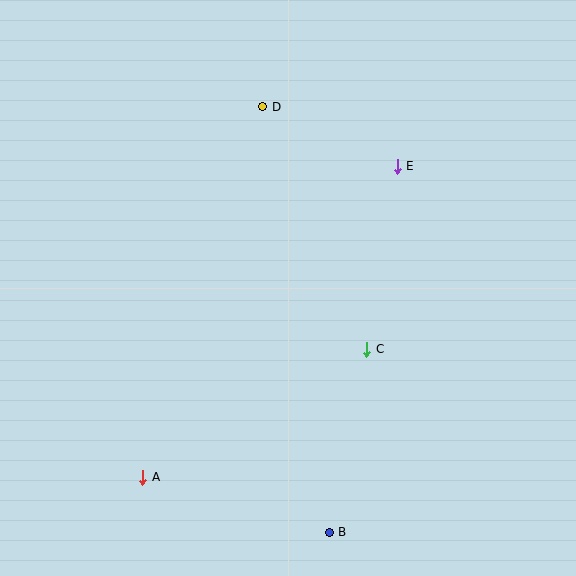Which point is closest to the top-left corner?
Point D is closest to the top-left corner.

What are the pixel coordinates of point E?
Point E is at (397, 166).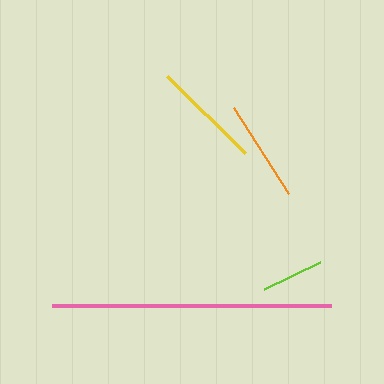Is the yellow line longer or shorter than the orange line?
The yellow line is longer than the orange line.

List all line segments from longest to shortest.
From longest to shortest: pink, yellow, orange, lime.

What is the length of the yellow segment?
The yellow segment is approximately 109 pixels long.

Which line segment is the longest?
The pink line is the longest at approximately 279 pixels.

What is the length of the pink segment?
The pink segment is approximately 279 pixels long.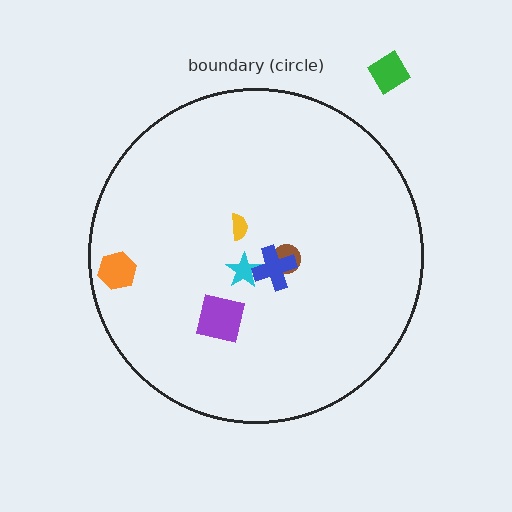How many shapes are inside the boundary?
6 inside, 1 outside.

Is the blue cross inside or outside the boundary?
Inside.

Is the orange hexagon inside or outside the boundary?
Inside.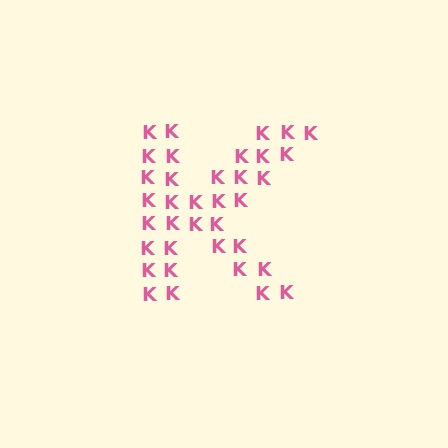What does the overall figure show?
The overall figure shows the letter K.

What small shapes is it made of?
It is made of small letter K's.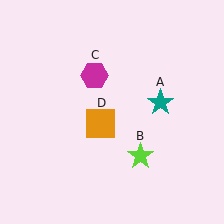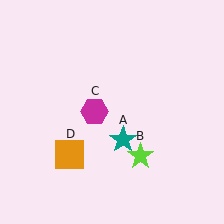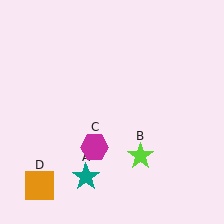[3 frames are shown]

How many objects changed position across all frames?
3 objects changed position: teal star (object A), magenta hexagon (object C), orange square (object D).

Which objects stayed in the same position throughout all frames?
Lime star (object B) remained stationary.